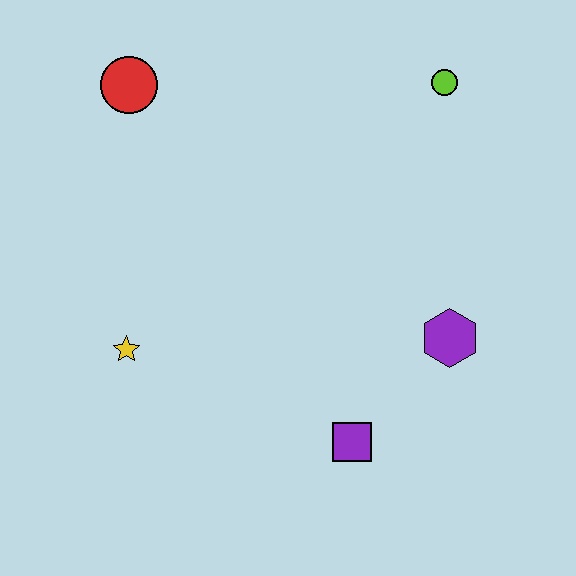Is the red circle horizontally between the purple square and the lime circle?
No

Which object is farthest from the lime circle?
The yellow star is farthest from the lime circle.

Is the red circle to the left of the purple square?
Yes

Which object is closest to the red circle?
The yellow star is closest to the red circle.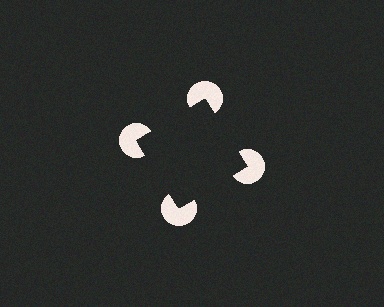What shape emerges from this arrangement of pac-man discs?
An illusory square — its edges are inferred from the aligned wedge cuts in the pac-man discs, not physically drawn.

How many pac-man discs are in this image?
There are 4 — one at each vertex of the illusory square.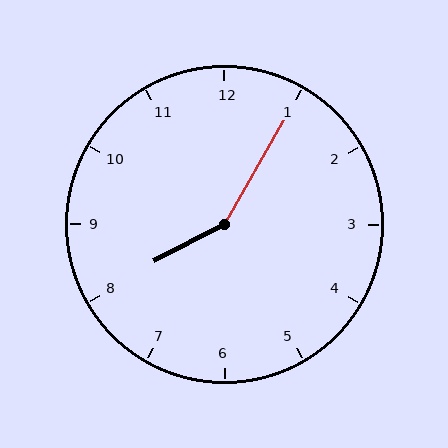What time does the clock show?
8:05.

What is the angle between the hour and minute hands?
Approximately 148 degrees.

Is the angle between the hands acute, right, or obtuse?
It is obtuse.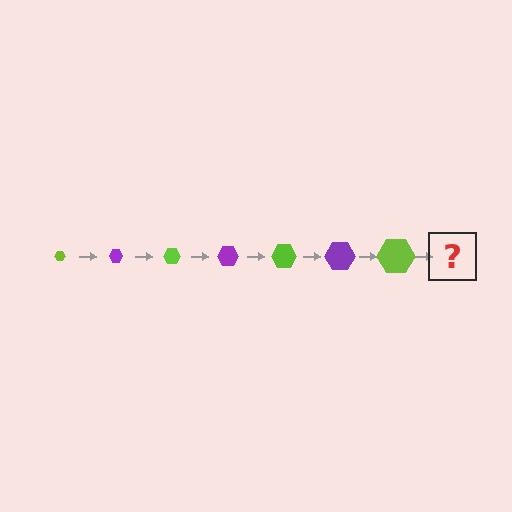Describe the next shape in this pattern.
It should be a purple hexagon, larger than the previous one.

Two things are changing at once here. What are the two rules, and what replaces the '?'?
The two rules are that the hexagon grows larger each step and the color cycles through lime and purple. The '?' should be a purple hexagon, larger than the previous one.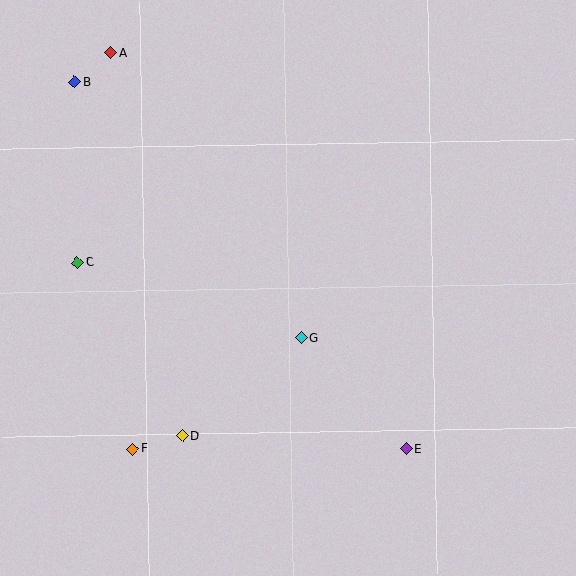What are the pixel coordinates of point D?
Point D is at (183, 436).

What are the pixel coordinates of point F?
Point F is at (132, 449).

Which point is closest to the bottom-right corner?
Point E is closest to the bottom-right corner.